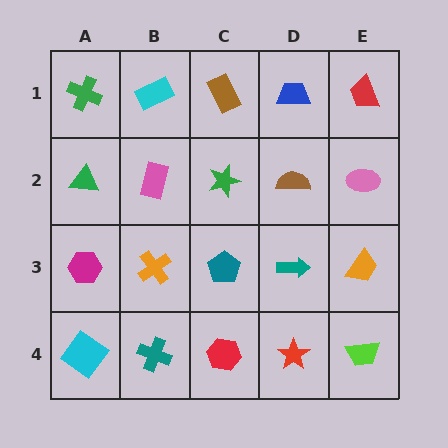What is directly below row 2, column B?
An orange cross.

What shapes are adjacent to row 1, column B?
A pink rectangle (row 2, column B), a green cross (row 1, column A), a brown rectangle (row 1, column C).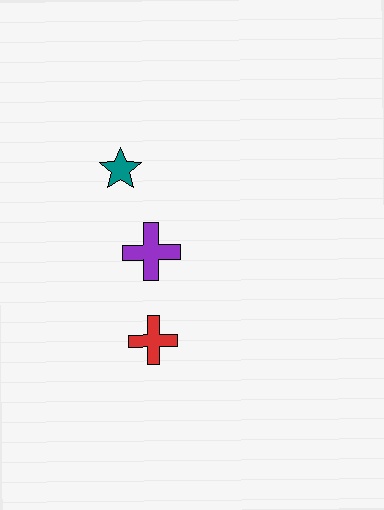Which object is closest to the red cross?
The purple cross is closest to the red cross.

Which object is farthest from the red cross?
The teal star is farthest from the red cross.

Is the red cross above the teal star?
No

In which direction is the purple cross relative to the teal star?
The purple cross is below the teal star.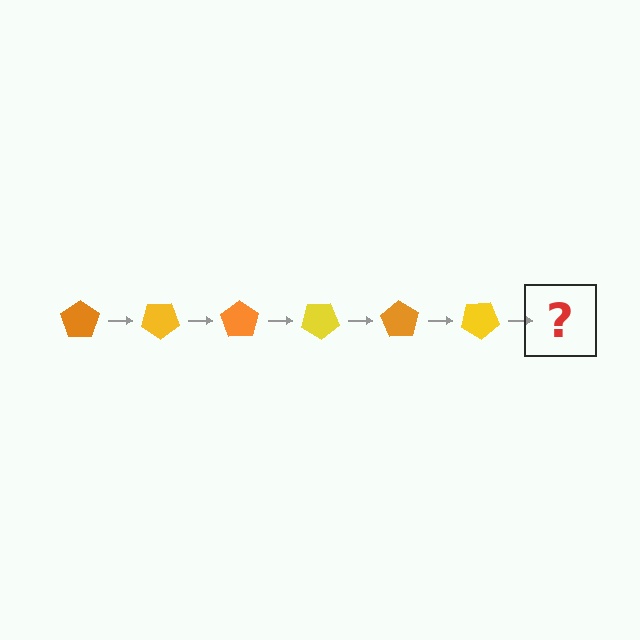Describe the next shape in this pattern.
It should be an orange pentagon, rotated 210 degrees from the start.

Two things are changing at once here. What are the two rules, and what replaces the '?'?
The two rules are that it rotates 35 degrees each step and the color cycles through orange and yellow. The '?' should be an orange pentagon, rotated 210 degrees from the start.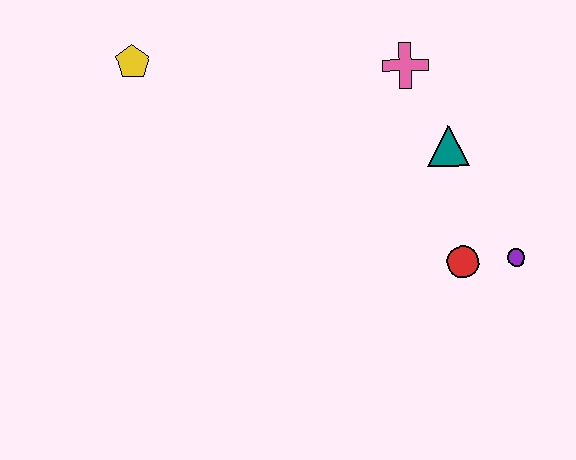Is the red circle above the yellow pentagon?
No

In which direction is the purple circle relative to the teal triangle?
The purple circle is below the teal triangle.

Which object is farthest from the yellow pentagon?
The purple circle is farthest from the yellow pentagon.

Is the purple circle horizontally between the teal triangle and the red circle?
No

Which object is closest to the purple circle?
The red circle is closest to the purple circle.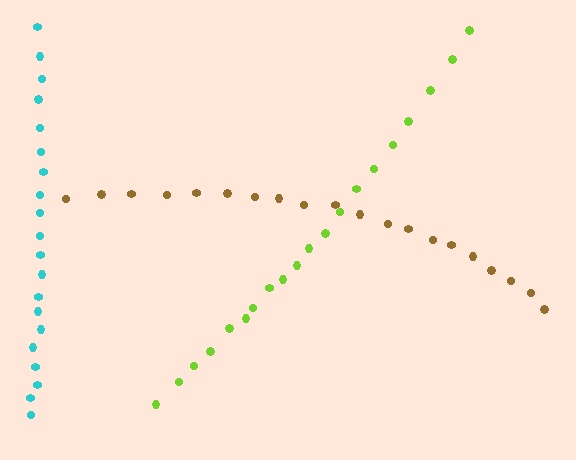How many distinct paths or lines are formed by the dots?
There are 3 distinct paths.